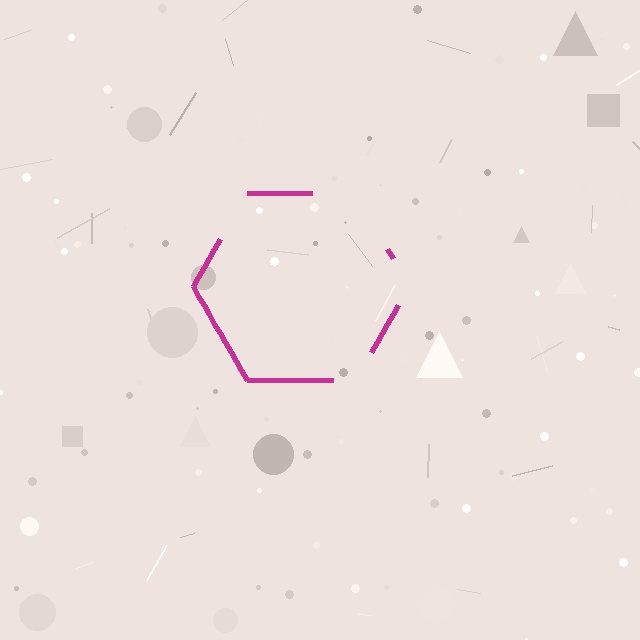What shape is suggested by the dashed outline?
The dashed outline suggests a hexagon.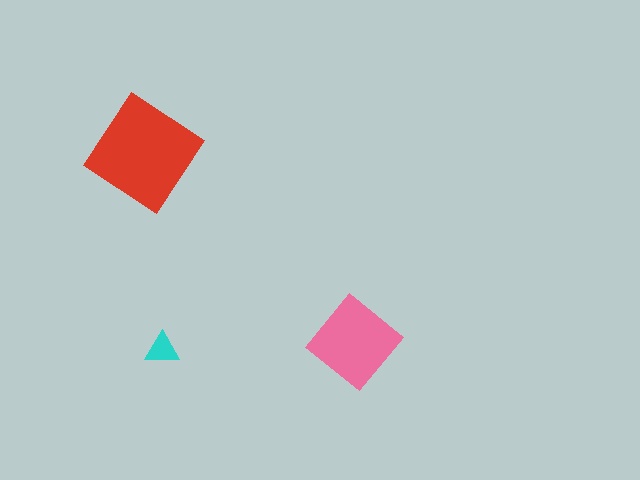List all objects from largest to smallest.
The red diamond, the pink diamond, the cyan triangle.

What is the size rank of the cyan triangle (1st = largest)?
3rd.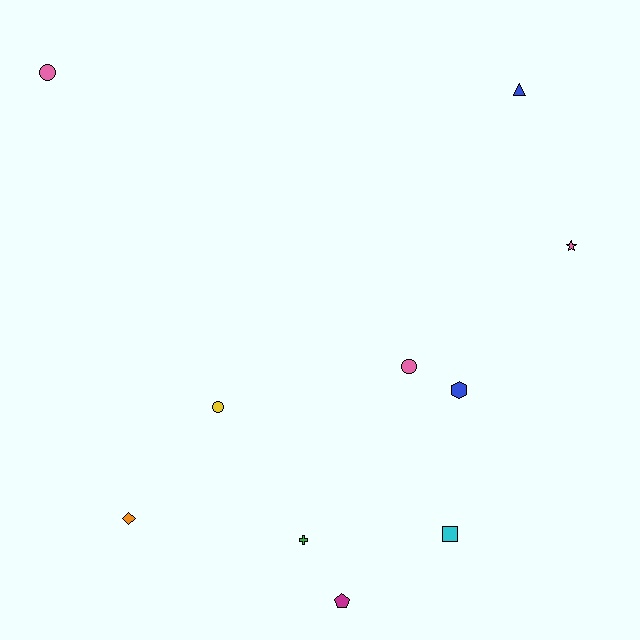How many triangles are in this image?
There is 1 triangle.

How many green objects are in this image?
There is 1 green object.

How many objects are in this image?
There are 10 objects.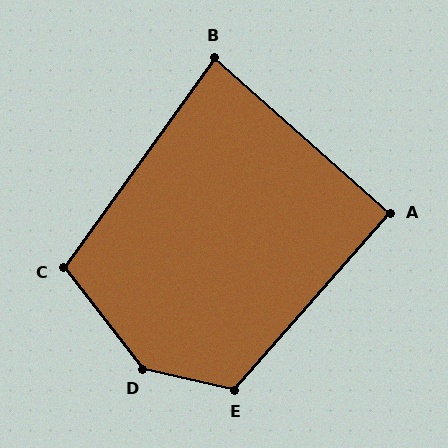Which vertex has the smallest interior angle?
B, at approximately 84 degrees.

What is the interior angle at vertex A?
Approximately 90 degrees (approximately right).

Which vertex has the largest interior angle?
D, at approximately 141 degrees.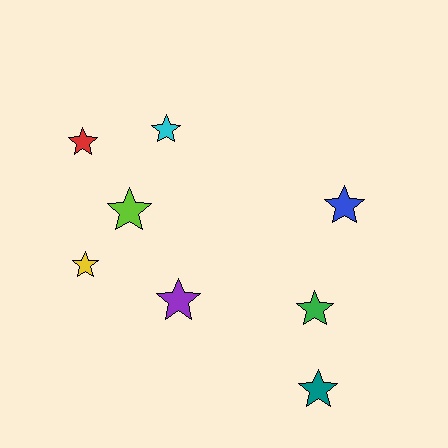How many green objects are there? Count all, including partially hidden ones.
There is 1 green object.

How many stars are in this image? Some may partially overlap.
There are 8 stars.